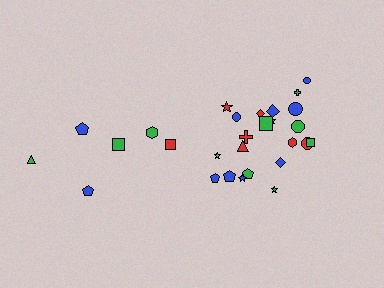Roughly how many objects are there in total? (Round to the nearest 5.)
Roughly 30 objects in total.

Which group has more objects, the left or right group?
The right group.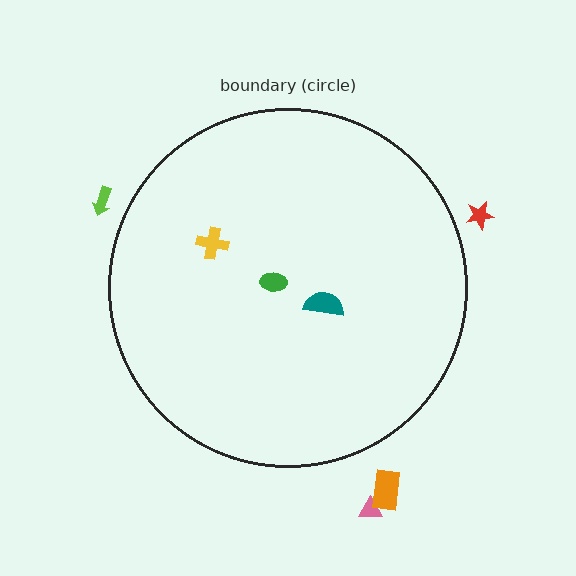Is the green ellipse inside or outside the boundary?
Inside.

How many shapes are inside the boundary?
3 inside, 4 outside.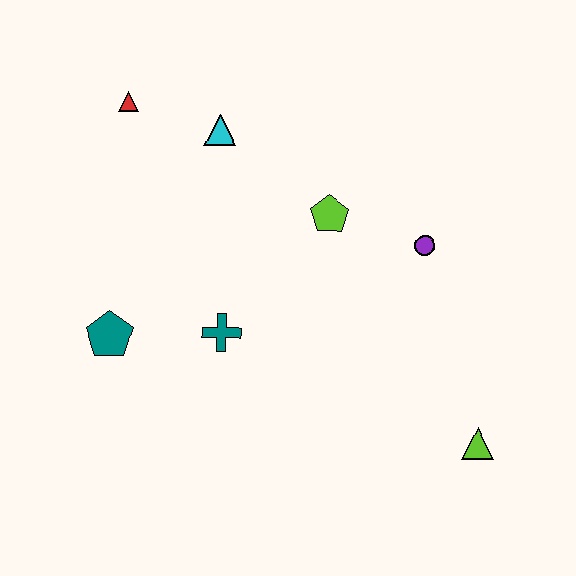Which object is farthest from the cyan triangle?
The lime triangle is farthest from the cyan triangle.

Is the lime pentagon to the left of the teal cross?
No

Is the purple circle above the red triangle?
No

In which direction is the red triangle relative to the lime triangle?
The red triangle is to the left of the lime triangle.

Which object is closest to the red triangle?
The cyan triangle is closest to the red triangle.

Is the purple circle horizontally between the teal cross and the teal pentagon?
No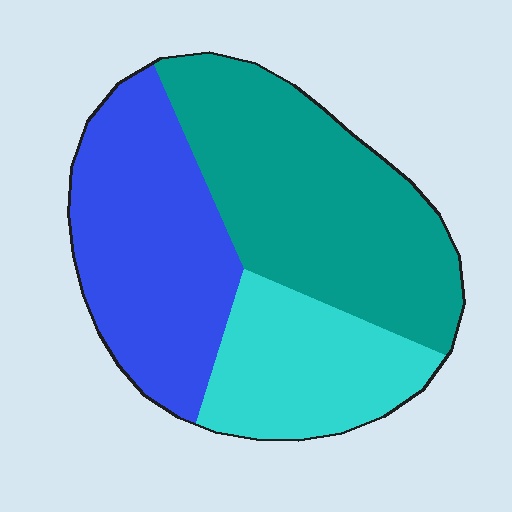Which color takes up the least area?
Cyan, at roughly 25%.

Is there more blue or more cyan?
Blue.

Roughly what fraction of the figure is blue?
Blue takes up between a quarter and a half of the figure.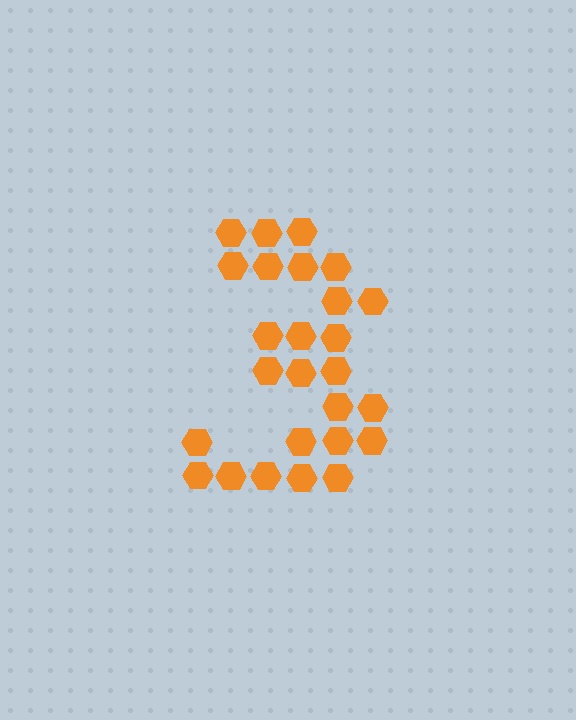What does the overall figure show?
The overall figure shows the digit 3.